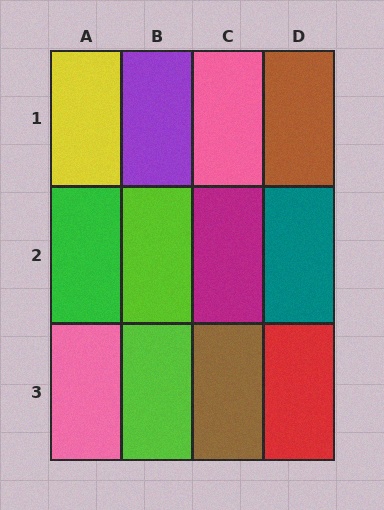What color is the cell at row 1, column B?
Purple.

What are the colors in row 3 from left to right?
Pink, lime, brown, red.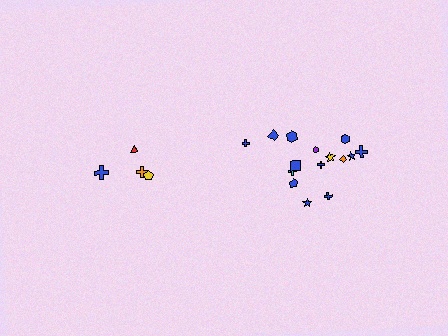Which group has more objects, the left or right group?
The right group.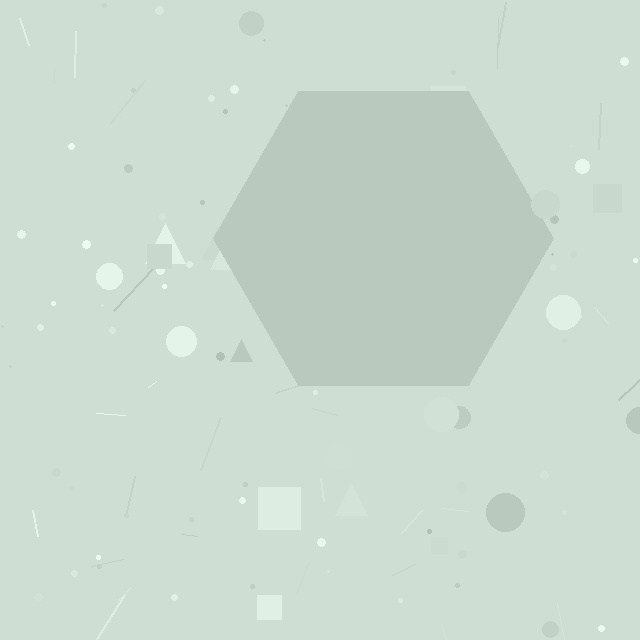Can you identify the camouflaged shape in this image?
The camouflaged shape is a hexagon.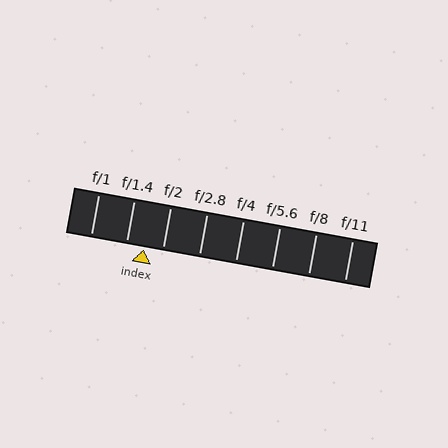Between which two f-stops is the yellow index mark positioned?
The index mark is between f/1.4 and f/2.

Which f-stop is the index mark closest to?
The index mark is closest to f/1.4.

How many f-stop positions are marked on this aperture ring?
There are 8 f-stop positions marked.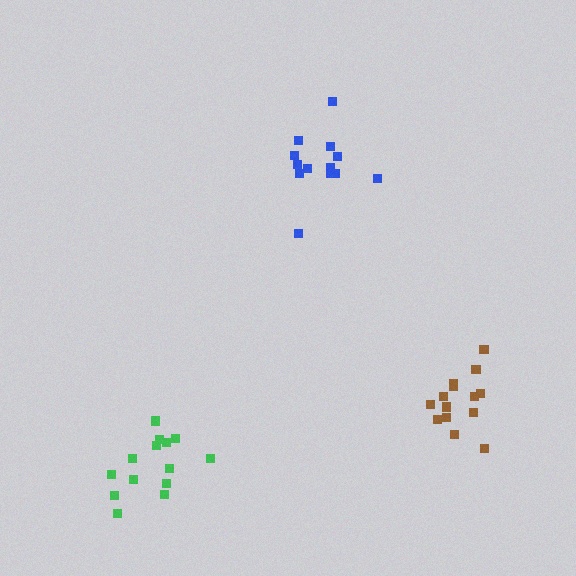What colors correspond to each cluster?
The clusters are colored: blue, green, brown.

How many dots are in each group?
Group 1: 13 dots, Group 2: 14 dots, Group 3: 14 dots (41 total).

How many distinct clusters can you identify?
There are 3 distinct clusters.